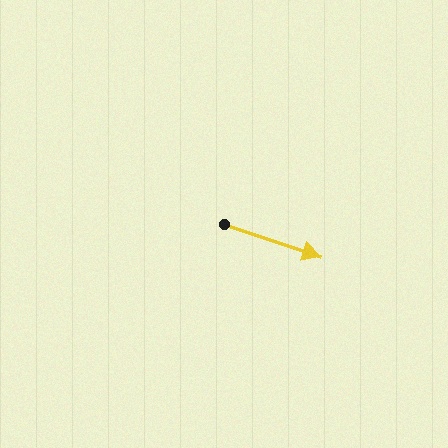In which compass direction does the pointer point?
East.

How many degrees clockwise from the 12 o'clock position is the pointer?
Approximately 109 degrees.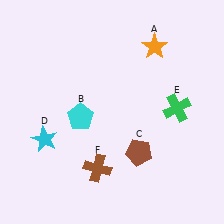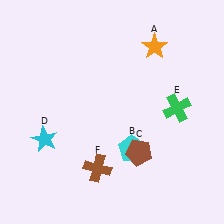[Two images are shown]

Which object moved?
The cyan pentagon (B) moved right.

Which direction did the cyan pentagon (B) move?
The cyan pentagon (B) moved right.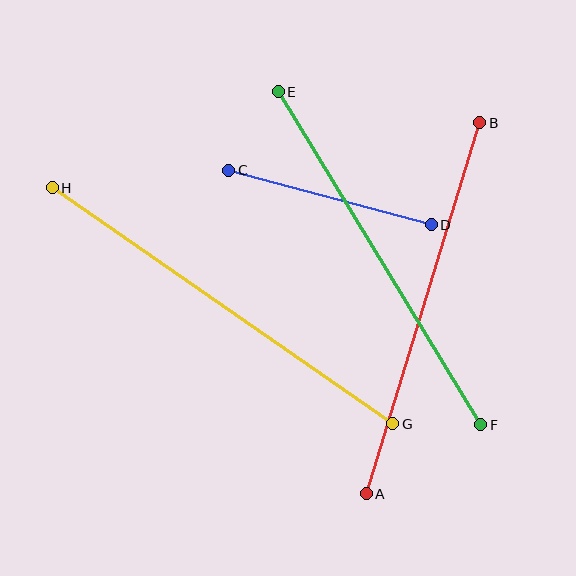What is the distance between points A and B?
The distance is approximately 388 pixels.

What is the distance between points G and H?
The distance is approximately 414 pixels.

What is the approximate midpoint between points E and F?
The midpoint is at approximately (380, 258) pixels.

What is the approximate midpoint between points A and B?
The midpoint is at approximately (423, 308) pixels.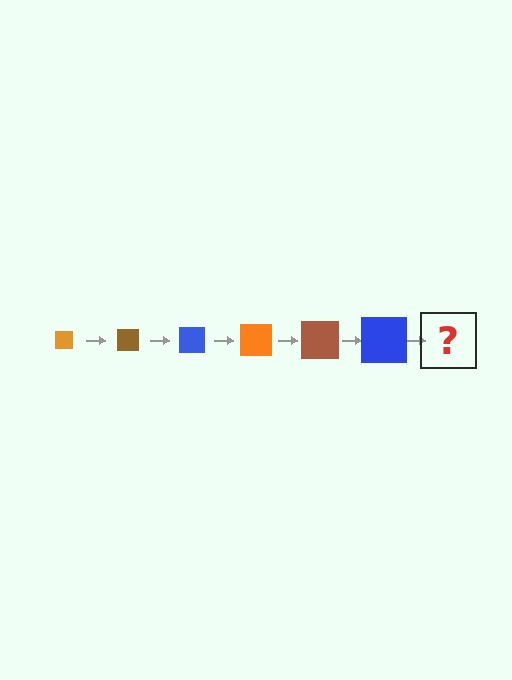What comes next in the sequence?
The next element should be an orange square, larger than the previous one.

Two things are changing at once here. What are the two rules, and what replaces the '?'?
The two rules are that the square grows larger each step and the color cycles through orange, brown, and blue. The '?' should be an orange square, larger than the previous one.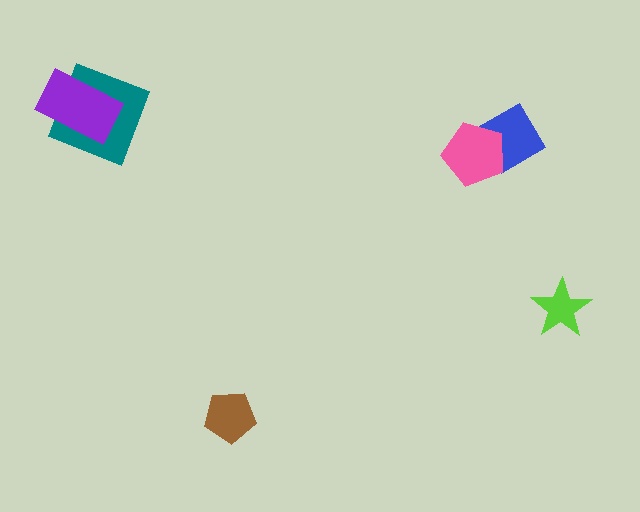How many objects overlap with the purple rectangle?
1 object overlaps with the purple rectangle.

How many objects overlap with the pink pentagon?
1 object overlaps with the pink pentagon.